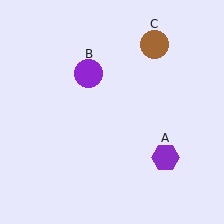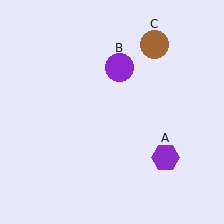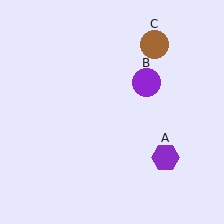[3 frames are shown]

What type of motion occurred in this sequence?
The purple circle (object B) rotated clockwise around the center of the scene.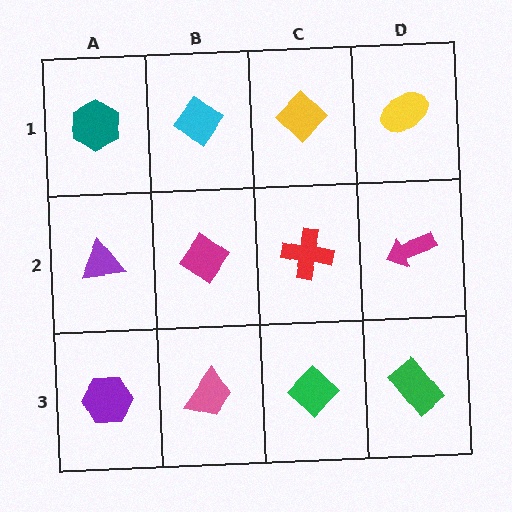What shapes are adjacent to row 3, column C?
A red cross (row 2, column C), a pink trapezoid (row 3, column B), a green rectangle (row 3, column D).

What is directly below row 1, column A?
A purple triangle.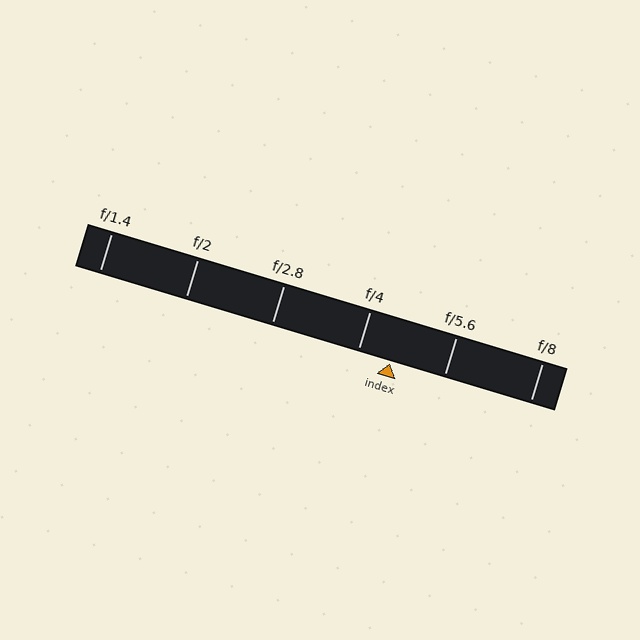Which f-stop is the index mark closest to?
The index mark is closest to f/4.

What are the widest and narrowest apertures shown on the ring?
The widest aperture shown is f/1.4 and the narrowest is f/8.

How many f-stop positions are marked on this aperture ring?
There are 6 f-stop positions marked.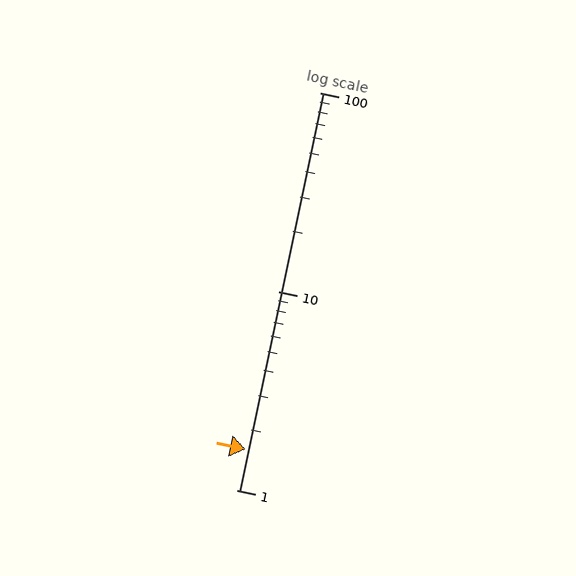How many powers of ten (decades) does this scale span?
The scale spans 2 decades, from 1 to 100.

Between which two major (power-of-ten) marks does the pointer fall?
The pointer is between 1 and 10.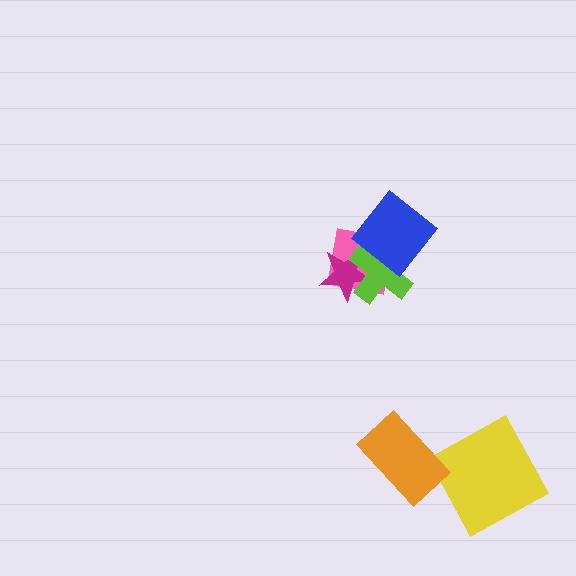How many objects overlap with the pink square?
3 objects overlap with the pink square.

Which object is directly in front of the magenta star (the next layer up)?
The lime cross is directly in front of the magenta star.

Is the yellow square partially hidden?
No, no other shape covers it.